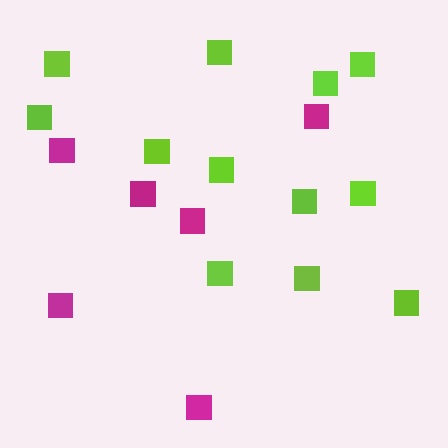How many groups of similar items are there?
There are 2 groups: one group of lime squares (12) and one group of magenta squares (6).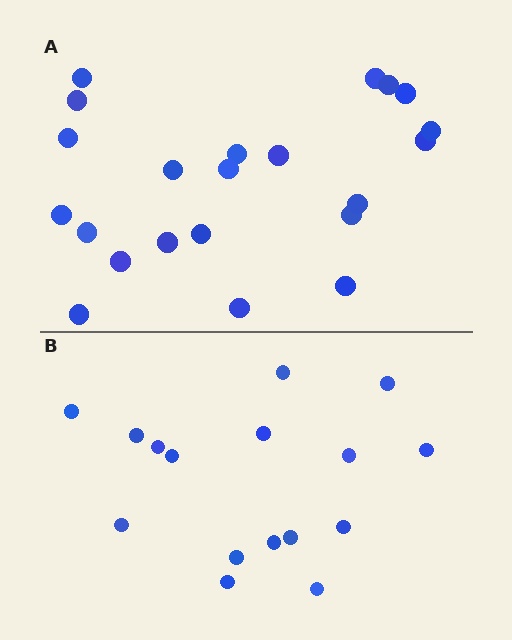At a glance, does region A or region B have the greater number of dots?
Region A (the top region) has more dots.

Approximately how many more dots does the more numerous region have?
Region A has about 6 more dots than region B.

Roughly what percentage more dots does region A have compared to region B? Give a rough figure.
About 40% more.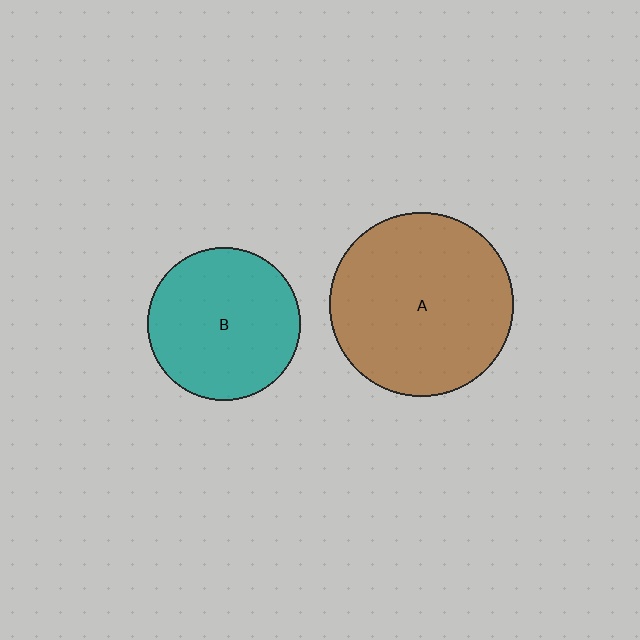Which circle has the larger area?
Circle A (brown).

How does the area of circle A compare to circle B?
Approximately 1.4 times.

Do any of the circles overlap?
No, none of the circles overlap.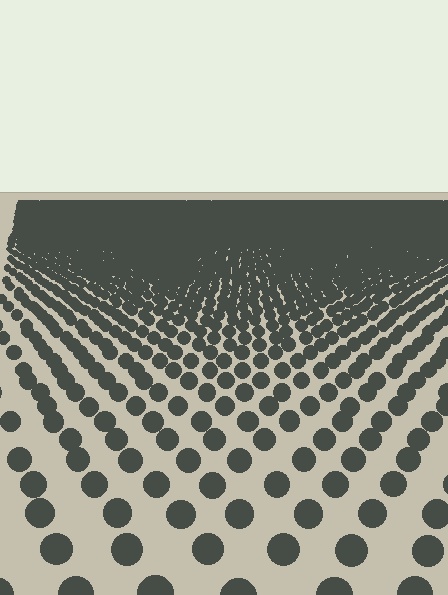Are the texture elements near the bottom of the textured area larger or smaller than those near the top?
Larger. Near the bottom, elements are closer to the viewer and appear at a bigger on-screen size.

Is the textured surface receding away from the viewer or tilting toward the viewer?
The surface is receding away from the viewer. Texture elements get smaller and denser toward the top.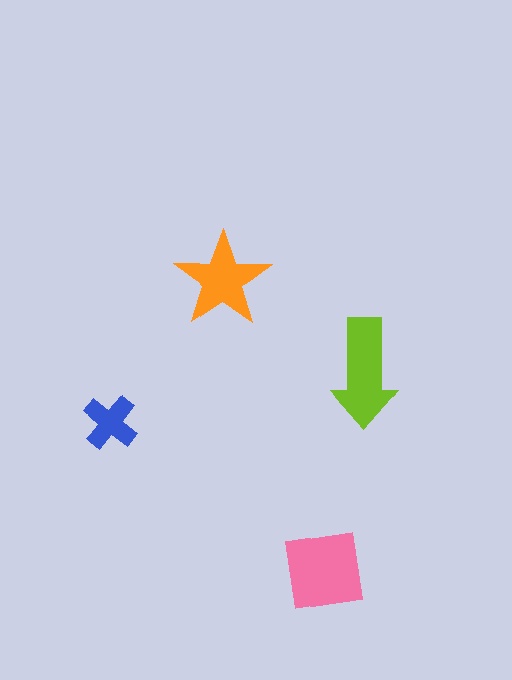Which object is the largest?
The pink square.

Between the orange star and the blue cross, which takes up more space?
The orange star.